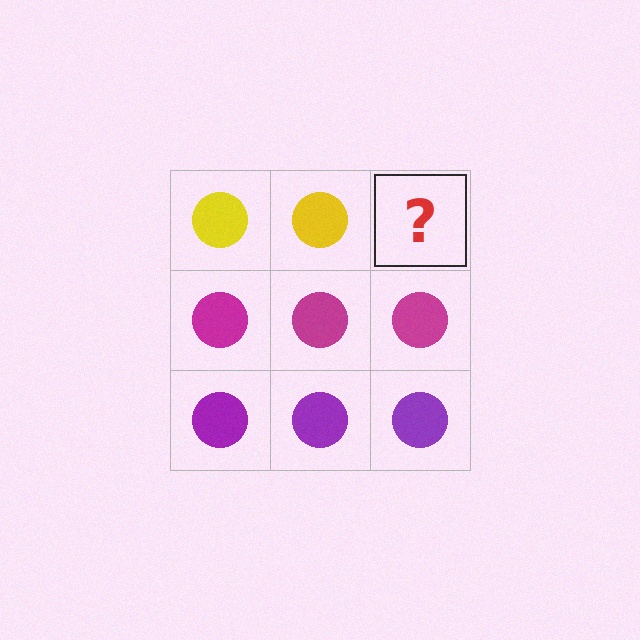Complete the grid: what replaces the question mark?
The question mark should be replaced with a yellow circle.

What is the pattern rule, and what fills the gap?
The rule is that each row has a consistent color. The gap should be filled with a yellow circle.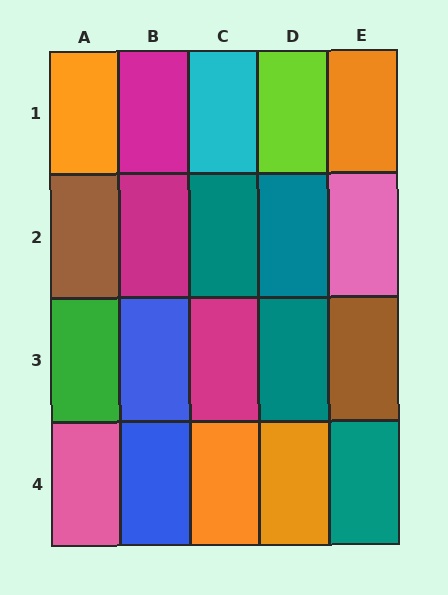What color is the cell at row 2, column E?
Pink.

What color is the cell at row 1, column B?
Magenta.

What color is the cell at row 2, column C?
Teal.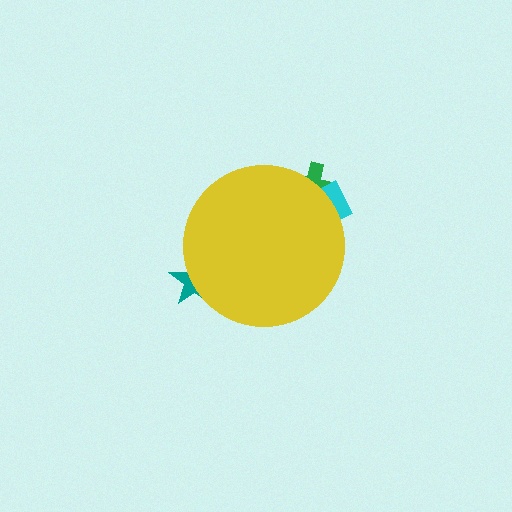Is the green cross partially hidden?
Yes, the green cross is partially hidden behind the yellow circle.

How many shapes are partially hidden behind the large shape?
3 shapes are partially hidden.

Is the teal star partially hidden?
Yes, the teal star is partially hidden behind the yellow circle.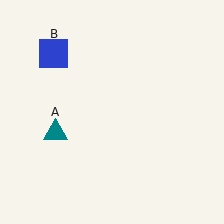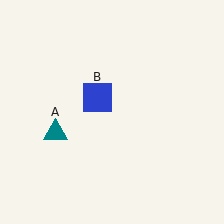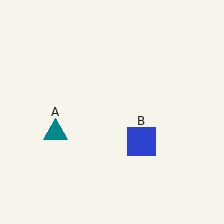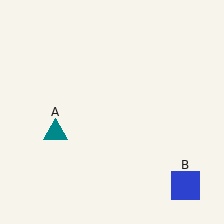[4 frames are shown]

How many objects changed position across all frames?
1 object changed position: blue square (object B).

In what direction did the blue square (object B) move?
The blue square (object B) moved down and to the right.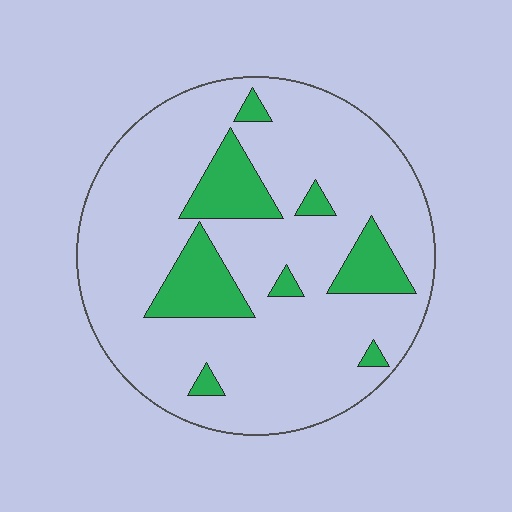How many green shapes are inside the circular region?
8.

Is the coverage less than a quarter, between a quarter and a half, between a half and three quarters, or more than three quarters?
Less than a quarter.